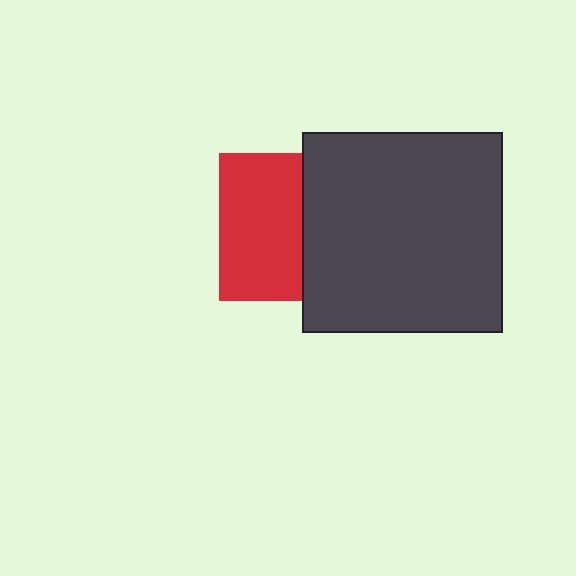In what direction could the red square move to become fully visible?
The red square could move left. That would shift it out from behind the dark gray square entirely.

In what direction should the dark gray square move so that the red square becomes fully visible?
The dark gray square should move right. That is the shortest direction to clear the overlap and leave the red square fully visible.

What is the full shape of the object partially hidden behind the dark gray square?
The partially hidden object is a red square.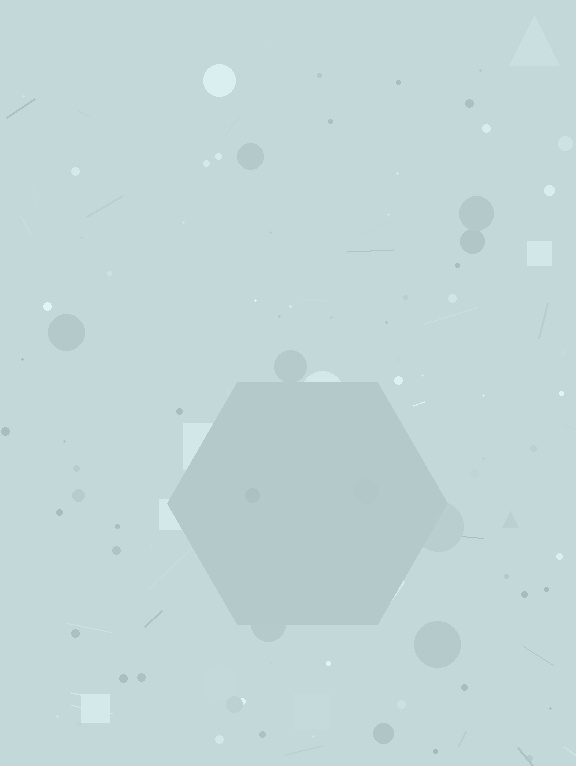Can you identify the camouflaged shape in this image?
The camouflaged shape is a hexagon.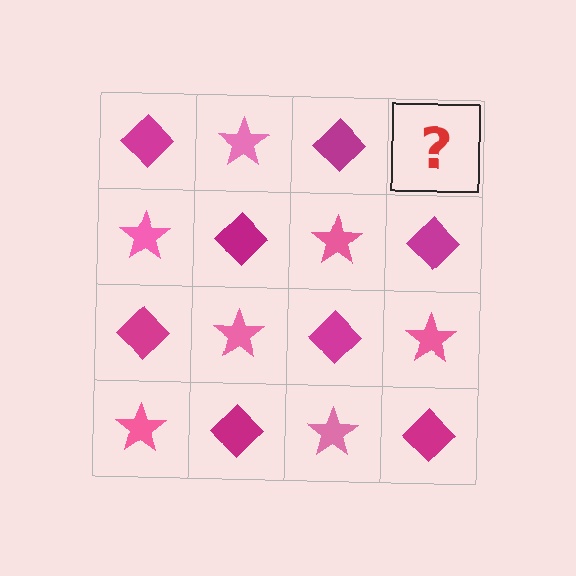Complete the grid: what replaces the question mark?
The question mark should be replaced with a pink star.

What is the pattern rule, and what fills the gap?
The rule is that it alternates magenta diamond and pink star in a checkerboard pattern. The gap should be filled with a pink star.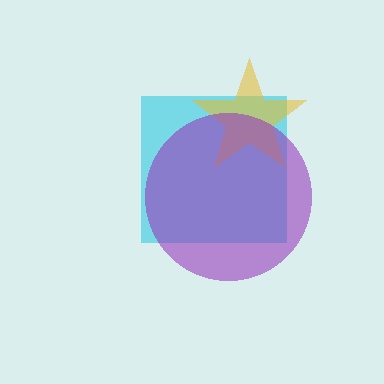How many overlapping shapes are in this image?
There are 3 overlapping shapes in the image.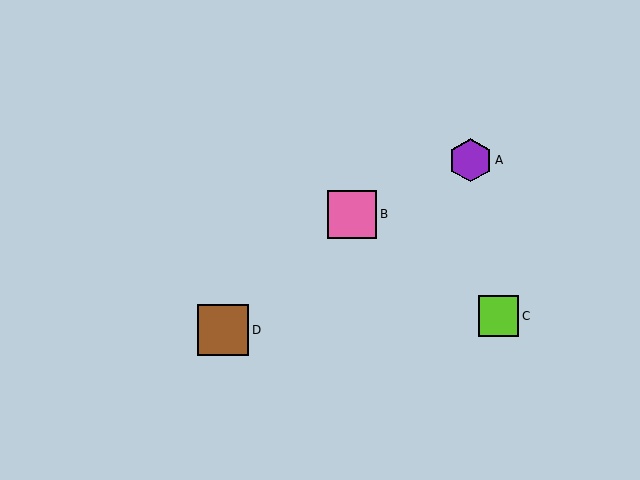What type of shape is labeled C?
Shape C is a lime square.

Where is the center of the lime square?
The center of the lime square is at (499, 316).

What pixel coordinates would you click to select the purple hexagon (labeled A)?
Click at (470, 160) to select the purple hexagon A.